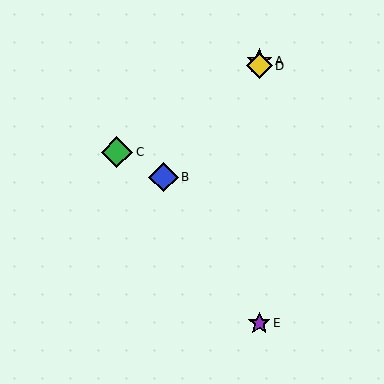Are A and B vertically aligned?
No, A is at x≈259 and B is at x≈164.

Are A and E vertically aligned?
Yes, both are at x≈259.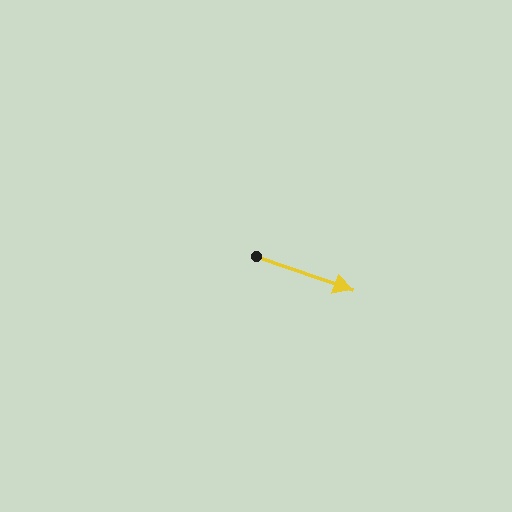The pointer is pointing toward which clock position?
Roughly 4 o'clock.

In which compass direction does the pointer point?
East.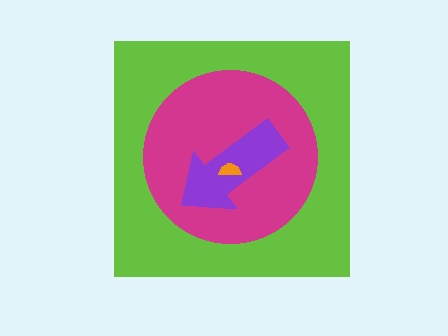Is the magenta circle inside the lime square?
Yes.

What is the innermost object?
The orange semicircle.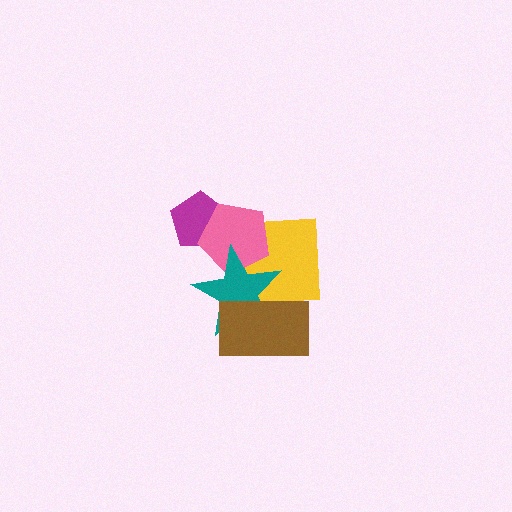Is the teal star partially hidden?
Yes, it is partially covered by another shape.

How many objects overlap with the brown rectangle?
2 objects overlap with the brown rectangle.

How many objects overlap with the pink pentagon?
3 objects overlap with the pink pentagon.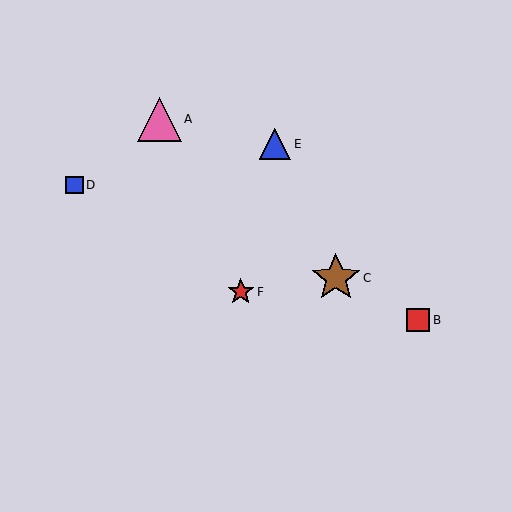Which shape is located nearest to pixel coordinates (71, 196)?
The blue square (labeled D) at (75, 185) is nearest to that location.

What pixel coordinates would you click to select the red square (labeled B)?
Click at (418, 320) to select the red square B.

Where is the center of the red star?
The center of the red star is at (241, 292).